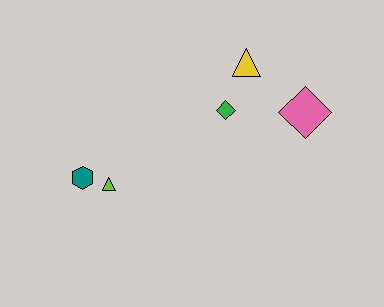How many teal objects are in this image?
There is 1 teal object.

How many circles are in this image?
There are no circles.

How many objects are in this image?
There are 5 objects.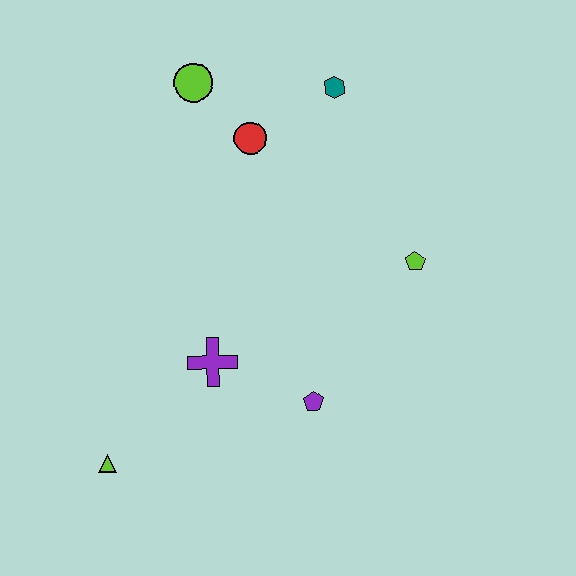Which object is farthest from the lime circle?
The lime triangle is farthest from the lime circle.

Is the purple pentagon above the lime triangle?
Yes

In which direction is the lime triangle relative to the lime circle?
The lime triangle is below the lime circle.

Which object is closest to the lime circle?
The red circle is closest to the lime circle.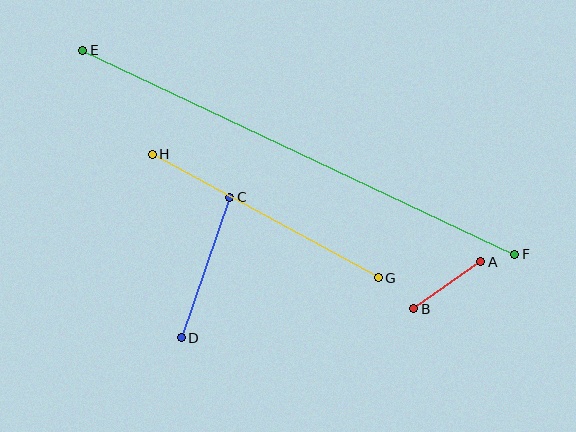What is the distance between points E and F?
The distance is approximately 478 pixels.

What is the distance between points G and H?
The distance is approximately 257 pixels.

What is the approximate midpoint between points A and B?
The midpoint is at approximately (447, 285) pixels.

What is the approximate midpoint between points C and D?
The midpoint is at approximately (205, 268) pixels.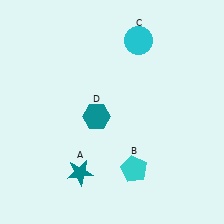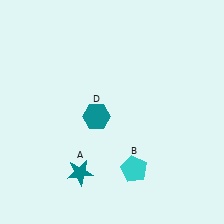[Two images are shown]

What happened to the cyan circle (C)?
The cyan circle (C) was removed in Image 2. It was in the top-right area of Image 1.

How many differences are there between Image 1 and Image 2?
There is 1 difference between the two images.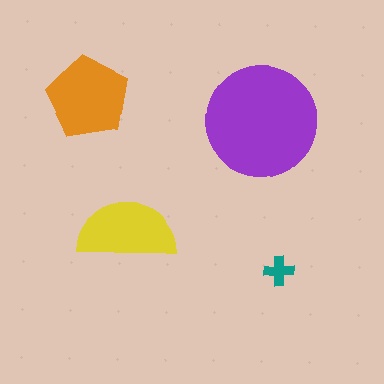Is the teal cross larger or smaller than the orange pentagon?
Smaller.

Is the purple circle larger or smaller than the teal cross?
Larger.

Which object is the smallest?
The teal cross.